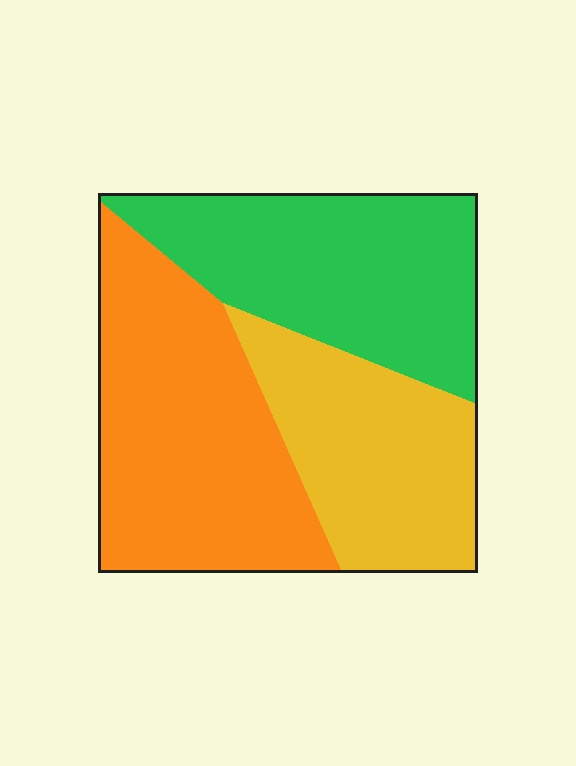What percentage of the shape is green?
Green covers 33% of the shape.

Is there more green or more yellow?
Green.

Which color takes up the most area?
Orange, at roughly 40%.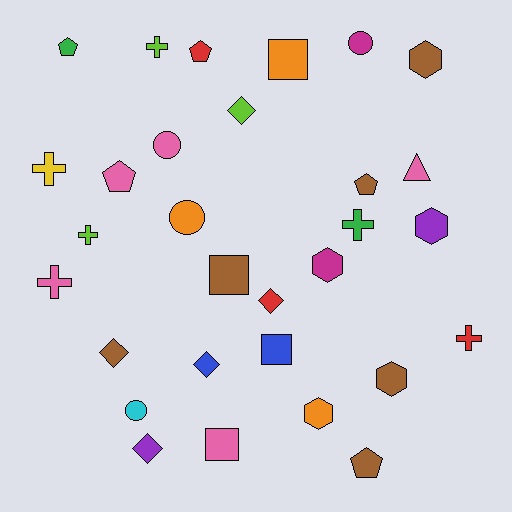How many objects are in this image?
There are 30 objects.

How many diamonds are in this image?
There are 5 diamonds.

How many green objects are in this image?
There are 2 green objects.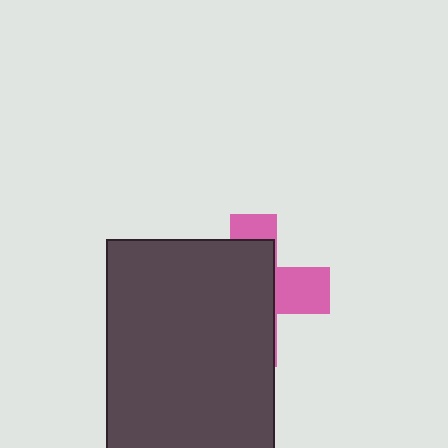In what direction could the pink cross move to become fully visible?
The pink cross could move right. That would shift it out from behind the dark gray rectangle entirely.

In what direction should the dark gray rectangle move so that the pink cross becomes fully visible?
The dark gray rectangle should move left. That is the shortest direction to clear the overlap and leave the pink cross fully visible.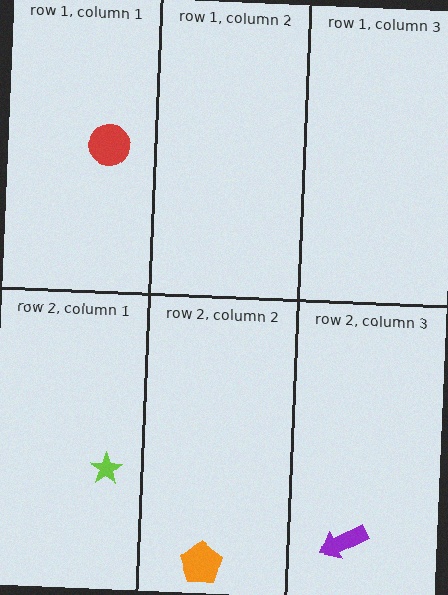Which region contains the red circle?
The row 1, column 1 region.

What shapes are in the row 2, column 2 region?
The orange pentagon.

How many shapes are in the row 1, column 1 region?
1.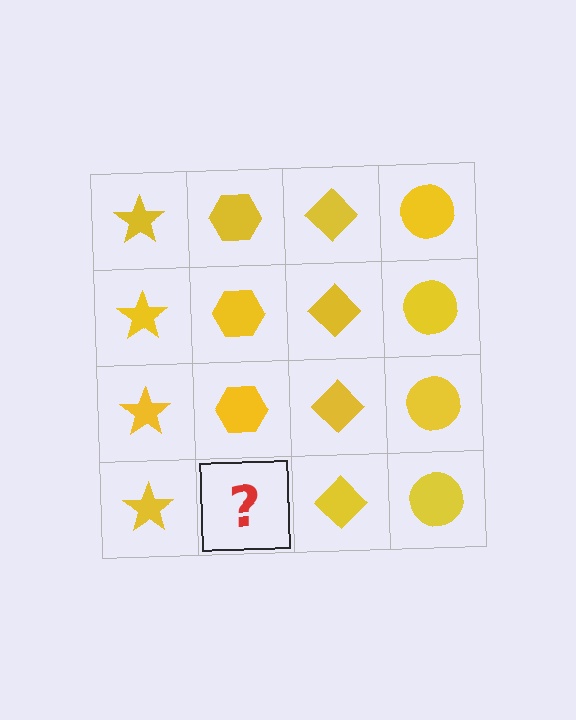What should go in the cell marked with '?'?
The missing cell should contain a yellow hexagon.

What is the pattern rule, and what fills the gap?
The rule is that each column has a consistent shape. The gap should be filled with a yellow hexagon.